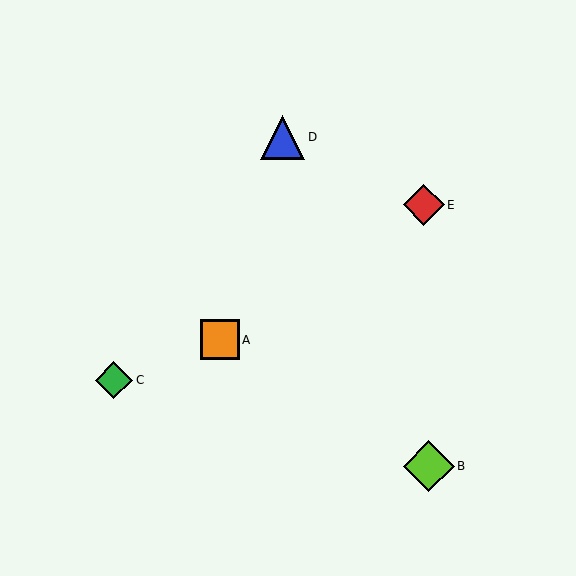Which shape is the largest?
The lime diamond (labeled B) is the largest.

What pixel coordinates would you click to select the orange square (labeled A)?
Click at (220, 340) to select the orange square A.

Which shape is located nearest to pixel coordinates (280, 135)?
The blue triangle (labeled D) at (282, 137) is nearest to that location.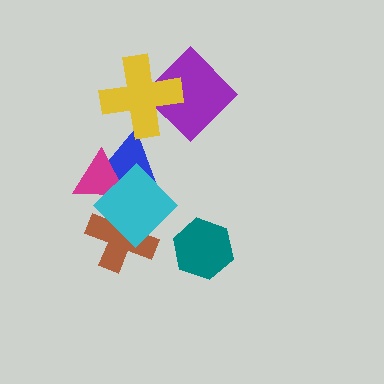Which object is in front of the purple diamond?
The yellow cross is in front of the purple diamond.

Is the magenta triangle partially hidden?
Yes, it is partially covered by another shape.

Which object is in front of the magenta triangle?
The cyan diamond is in front of the magenta triangle.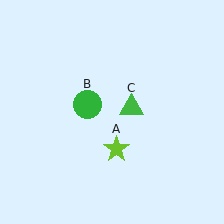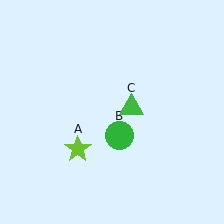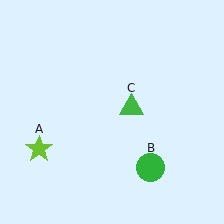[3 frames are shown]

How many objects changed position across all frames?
2 objects changed position: lime star (object A), green circle (object B).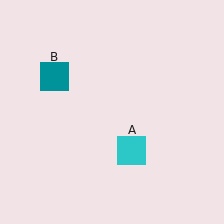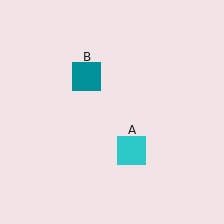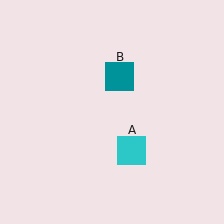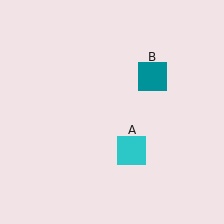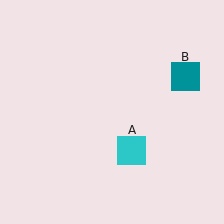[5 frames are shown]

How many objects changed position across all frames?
1 object changed position: teal square (object B).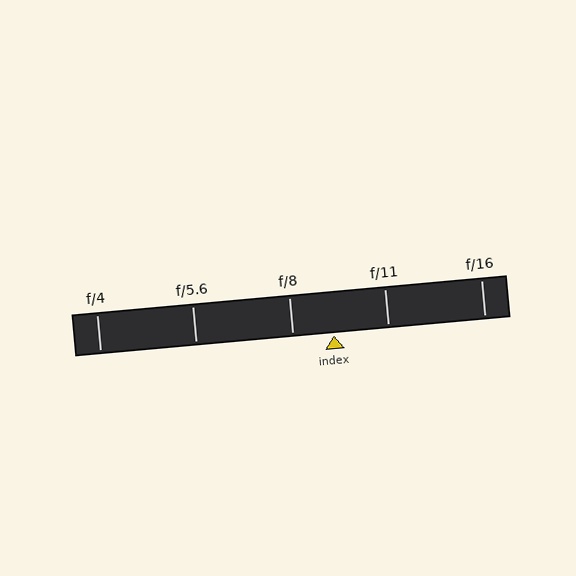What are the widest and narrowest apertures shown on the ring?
The widest aperture shown is f/4 and the narrowest is f/16.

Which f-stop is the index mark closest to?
The index mark is closest to f/8.